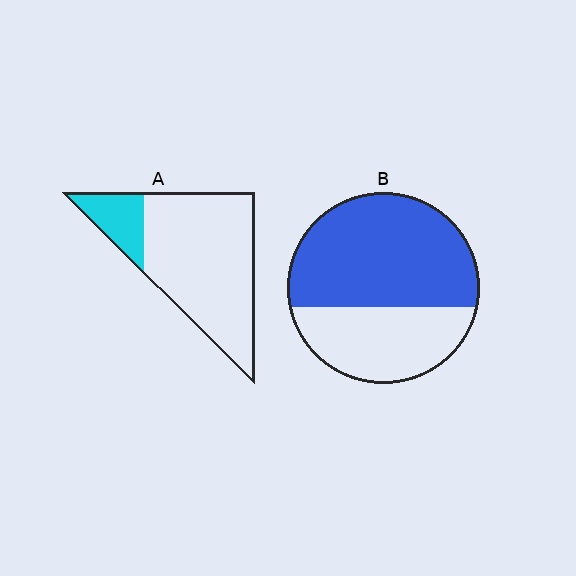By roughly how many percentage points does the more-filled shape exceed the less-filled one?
By roughly 45 percentage points (B over A).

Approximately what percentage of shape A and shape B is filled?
A is approximately 20% and B is approximately 65%.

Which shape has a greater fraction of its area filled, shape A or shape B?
Shape B.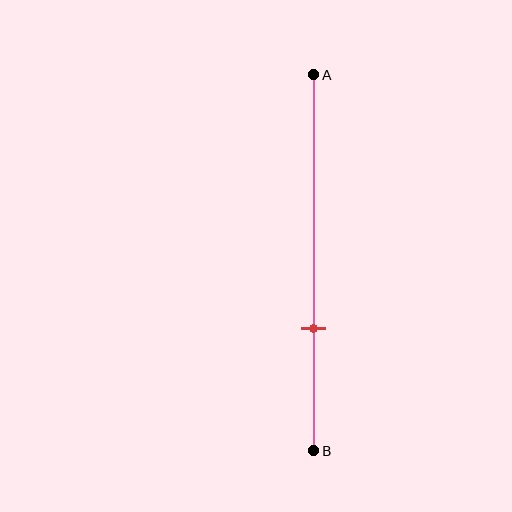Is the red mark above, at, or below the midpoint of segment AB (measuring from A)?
The red mark is below the midpoint of segment AB.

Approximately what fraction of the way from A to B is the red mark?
The red mark is approximately 65% of the way from A to B.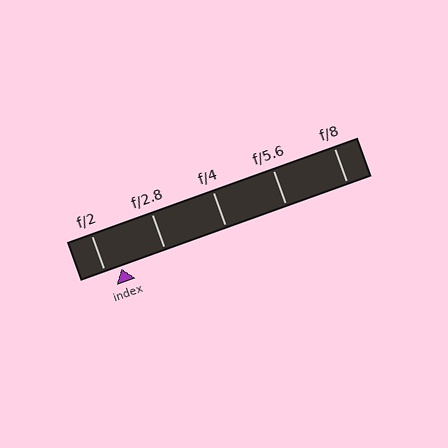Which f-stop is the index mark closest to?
The index mark is closest to f/2.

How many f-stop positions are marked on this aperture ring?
There are 5 f-stop positions marked.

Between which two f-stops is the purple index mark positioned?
The index mark is between f/2 and f/2.8.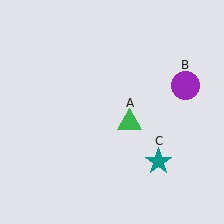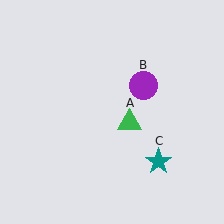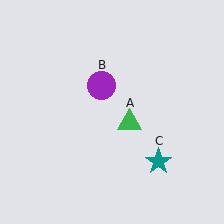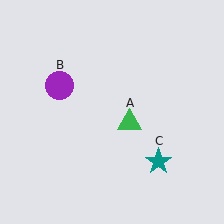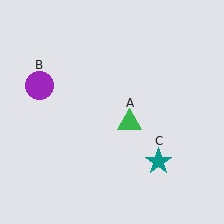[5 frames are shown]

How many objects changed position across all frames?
1 object changed position: purple circle (object B).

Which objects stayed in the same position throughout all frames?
Green triangle (object A) and teal star (object C) remained stationary.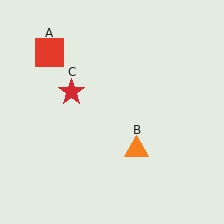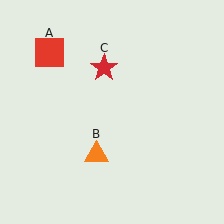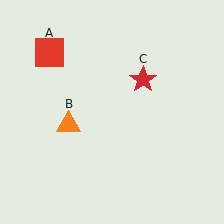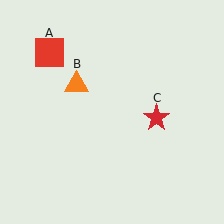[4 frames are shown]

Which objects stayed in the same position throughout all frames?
Red square (object A) remained stationary.